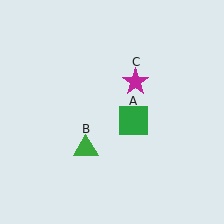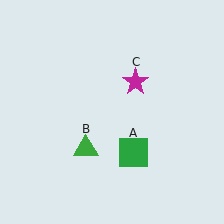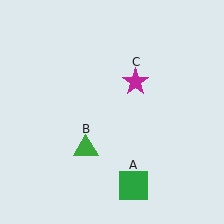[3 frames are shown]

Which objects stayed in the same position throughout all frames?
Green triangle (object B) and magenta star (object C) remained stationary.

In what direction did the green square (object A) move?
The green square (object A) moved down.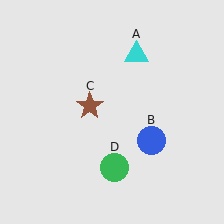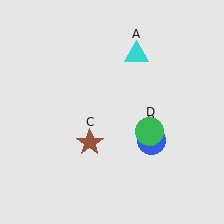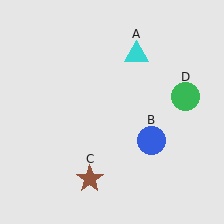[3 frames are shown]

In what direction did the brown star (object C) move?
The brown star (object C) moved down.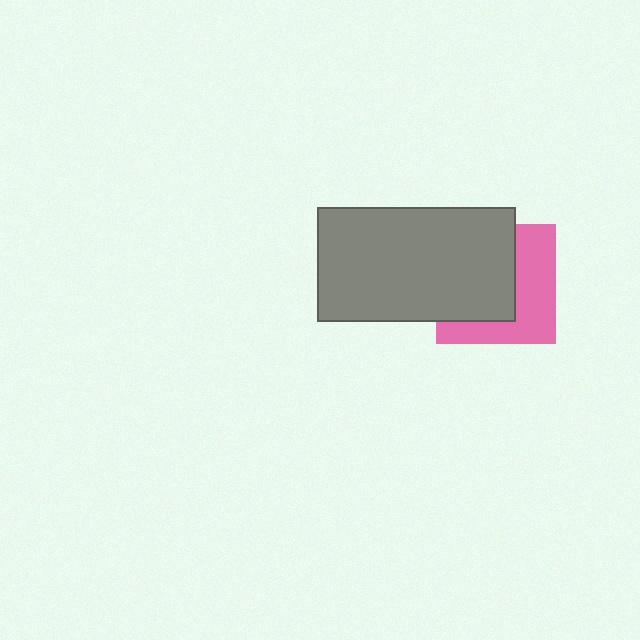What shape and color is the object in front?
The object in front is a gray rectangle.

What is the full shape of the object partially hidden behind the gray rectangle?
The partially hidden object is a pink square.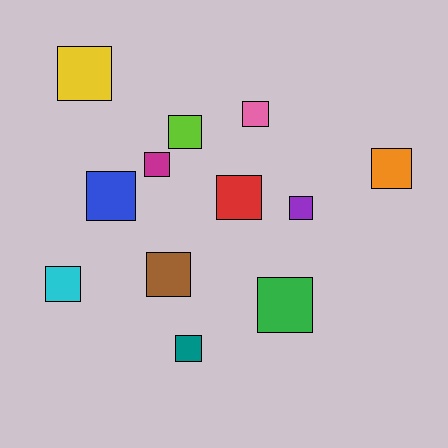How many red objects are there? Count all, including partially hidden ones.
There is 1 red object.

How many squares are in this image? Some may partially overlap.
There are 12 squares.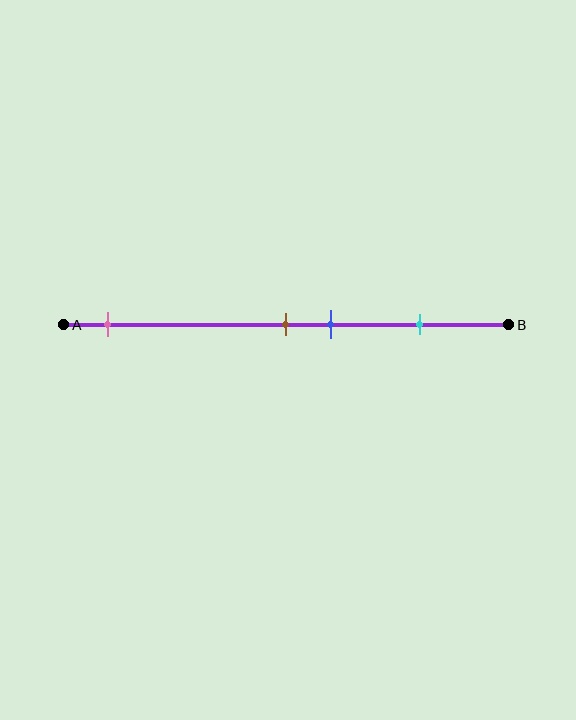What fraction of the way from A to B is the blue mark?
The blue mark is approximately 60% (0.6) of the way from A to B.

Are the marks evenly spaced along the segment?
No, the marks are not evenly spaced.